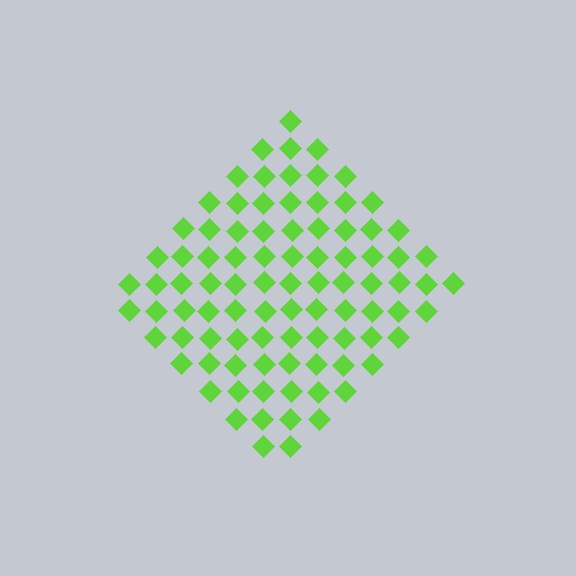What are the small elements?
The small elements are diamonds.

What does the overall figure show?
The overall figure shows a diamond.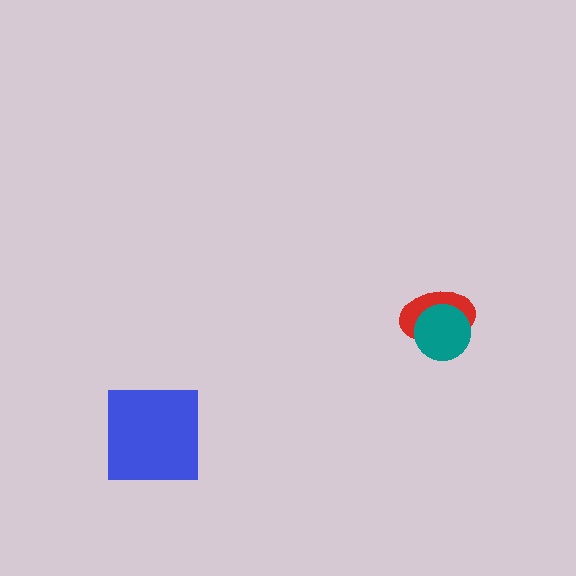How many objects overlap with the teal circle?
1 object overlaps with the teal circle.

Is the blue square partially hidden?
No, no other shape covers it.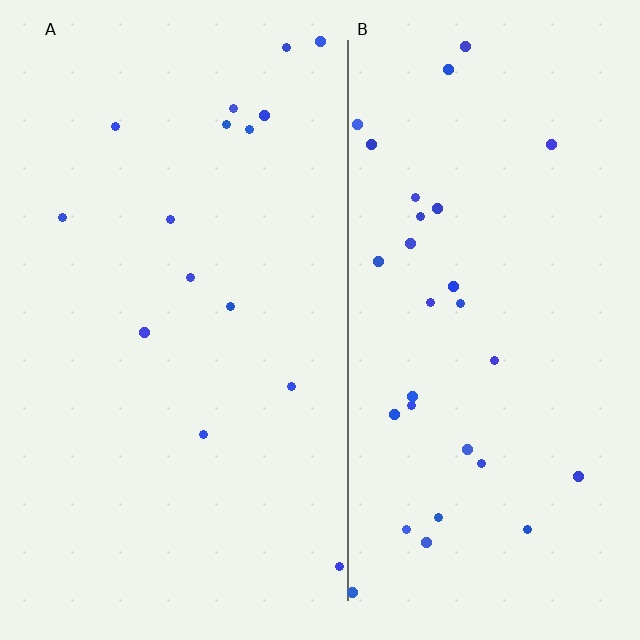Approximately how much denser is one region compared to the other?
Approximately 2.0× — region B over region A.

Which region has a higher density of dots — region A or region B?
B (the right).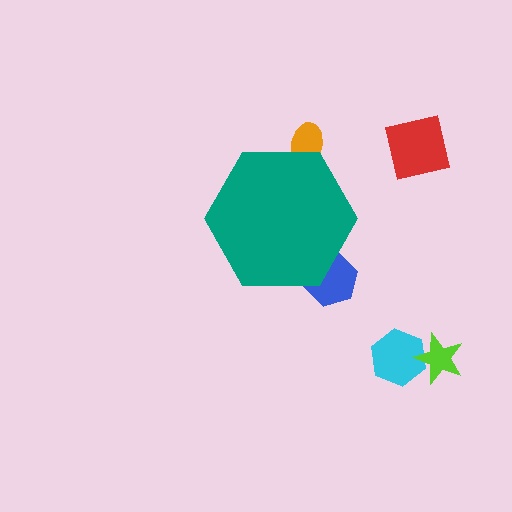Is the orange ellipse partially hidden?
Yes, the orange ellipse is partially hidden behind the teal hexagon.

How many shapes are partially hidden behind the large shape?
2 shapes are partially hidden.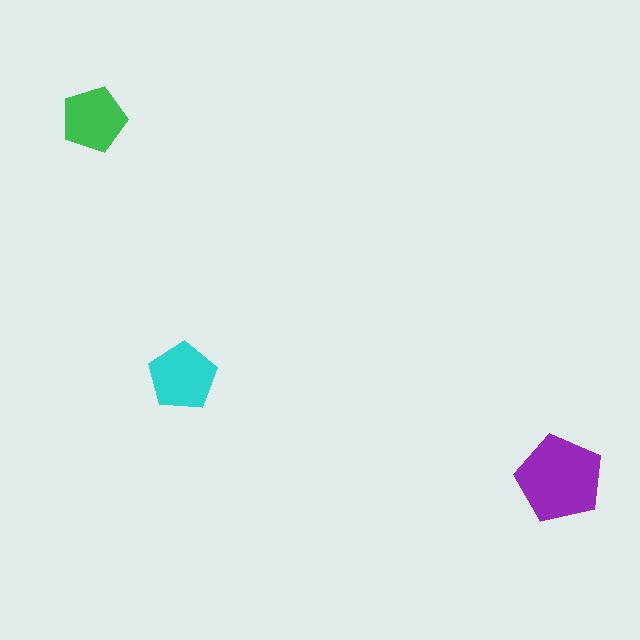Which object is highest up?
The green pentagon is topmost.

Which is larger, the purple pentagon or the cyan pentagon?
The purple one.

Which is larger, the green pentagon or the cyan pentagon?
The cyan one.